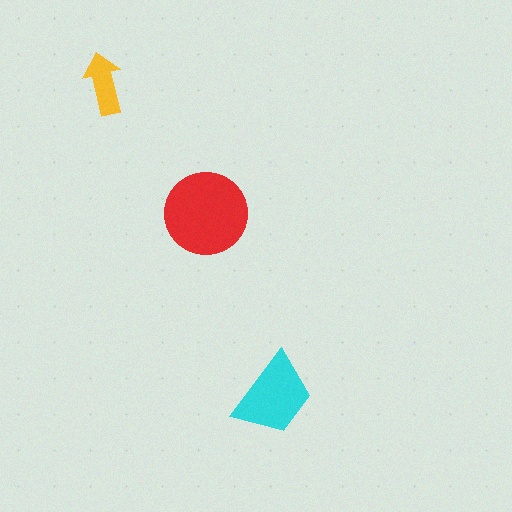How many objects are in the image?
There are 3 objects in the image.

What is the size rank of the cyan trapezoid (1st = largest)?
2nd.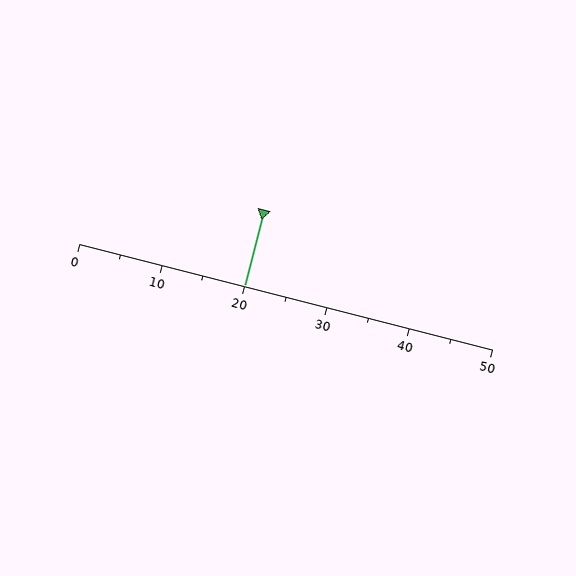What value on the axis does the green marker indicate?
The marker indicates approximately 20.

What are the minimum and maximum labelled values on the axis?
The axis runs from 0 to 50.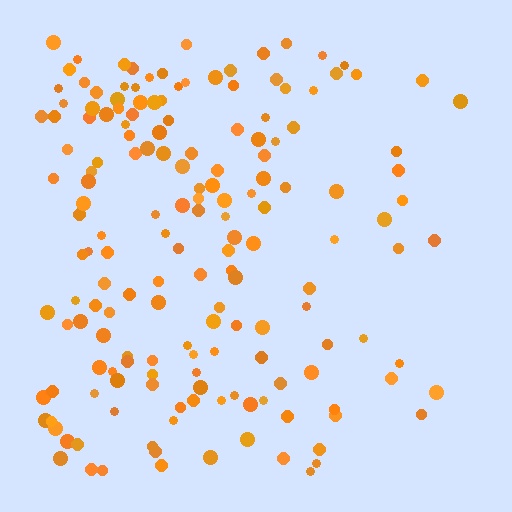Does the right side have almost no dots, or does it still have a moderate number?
Still a moderate number, just noticeably fewer than the left.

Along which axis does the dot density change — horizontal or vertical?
Horizontal.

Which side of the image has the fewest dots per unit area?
The right.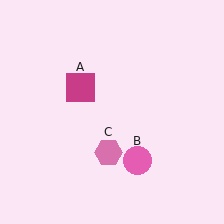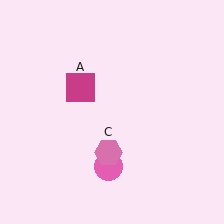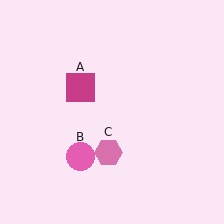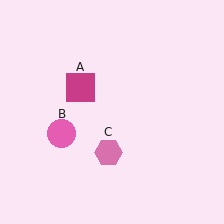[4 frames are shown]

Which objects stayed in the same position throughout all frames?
Magenta square (object A) and pink hexagon (object C) remained stationary.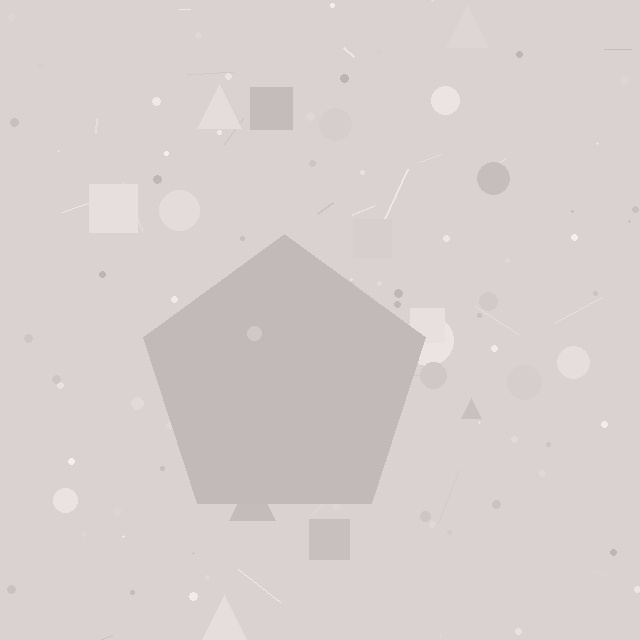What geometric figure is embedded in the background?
A pentagon is embedded in the background.